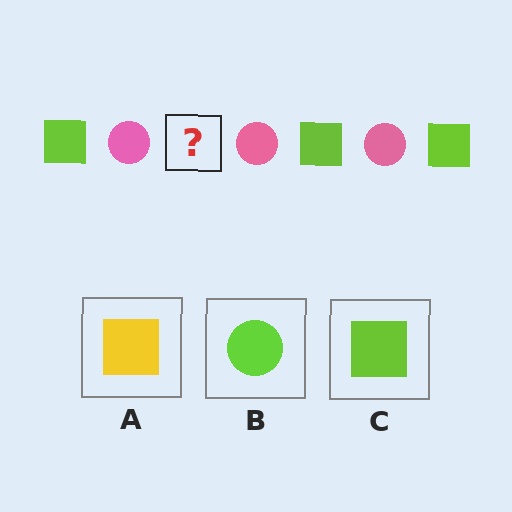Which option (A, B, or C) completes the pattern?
C.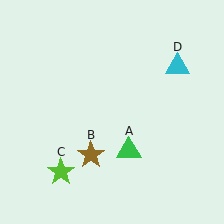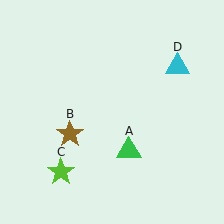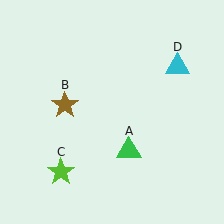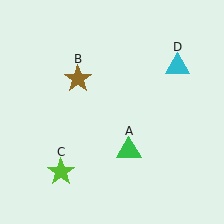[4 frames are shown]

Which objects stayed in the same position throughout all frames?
Green triangle (object A) and lime star (object C) and cyan triangle (object D) remained stationary.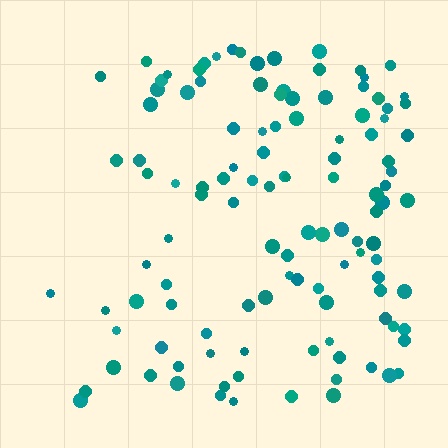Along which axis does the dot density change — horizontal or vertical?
Horizontal.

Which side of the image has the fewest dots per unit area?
The left.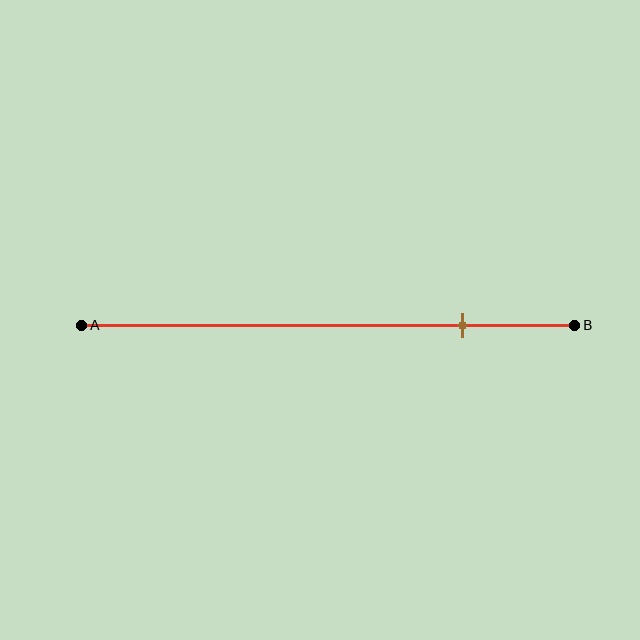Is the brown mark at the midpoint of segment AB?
No, the mark is at about 75% from A, not at the 50% midpoint.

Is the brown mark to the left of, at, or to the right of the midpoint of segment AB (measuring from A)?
The brown mark is to the right of the midpoint of segment AB.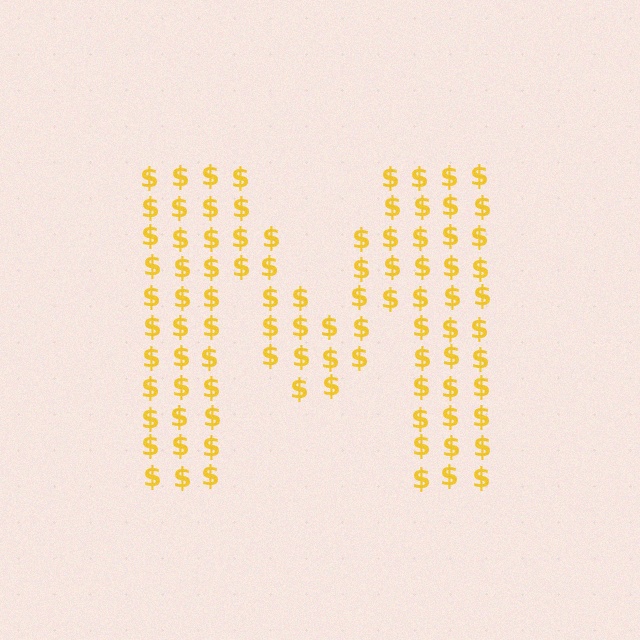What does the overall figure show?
The overall figure shows the letter M.